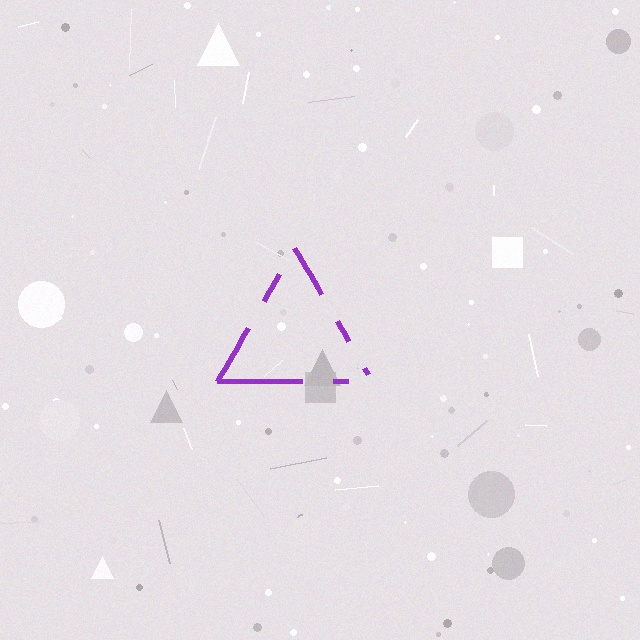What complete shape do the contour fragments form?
The contour fragments form a triangle.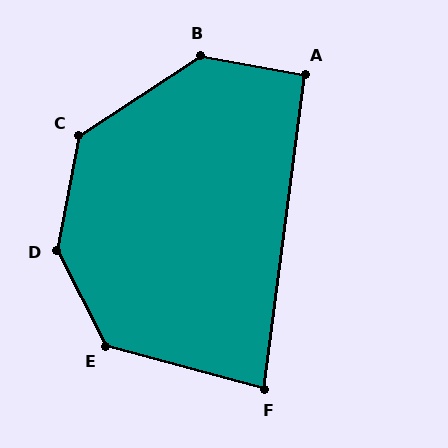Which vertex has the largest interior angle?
D, at approximately 141 degrees.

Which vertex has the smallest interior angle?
F, at approximately 82 degrees.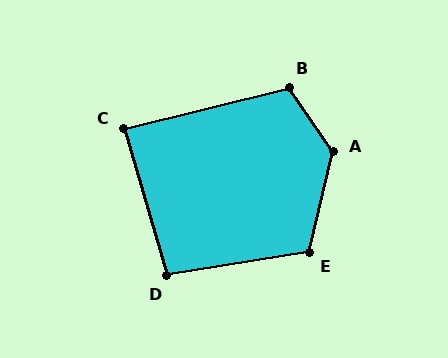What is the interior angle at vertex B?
Approximately 110 degrees (obtuse).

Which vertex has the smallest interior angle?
C, at approximately 88 degrees.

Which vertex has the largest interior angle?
A, at approximately 132 degrees.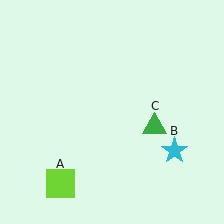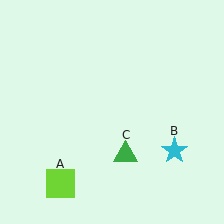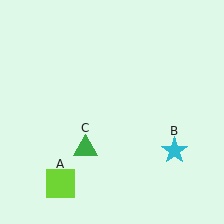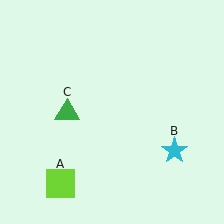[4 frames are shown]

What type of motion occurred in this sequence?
The green triangle (object C) rotated clockwise around the center of the scene.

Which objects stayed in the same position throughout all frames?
Lime square (object A) and cyan star (object B) remained stationary.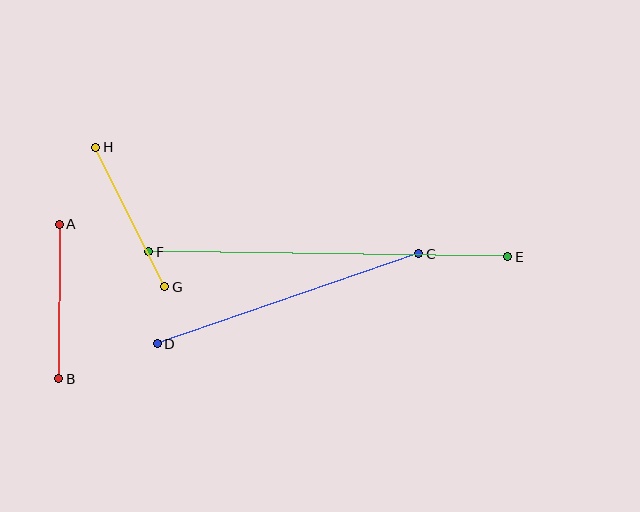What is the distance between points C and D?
The distance is approximately 277 pixels.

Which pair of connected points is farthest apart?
Points E and F are farthest apart.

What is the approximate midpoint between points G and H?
The midpoint is at approximately (130, 217) pixels.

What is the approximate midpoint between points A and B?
The midpoint is at approximately (59, 301) pixels.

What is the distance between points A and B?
The distance is approximately 155 pixels.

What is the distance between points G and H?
The distance is approximately 156 pixels.